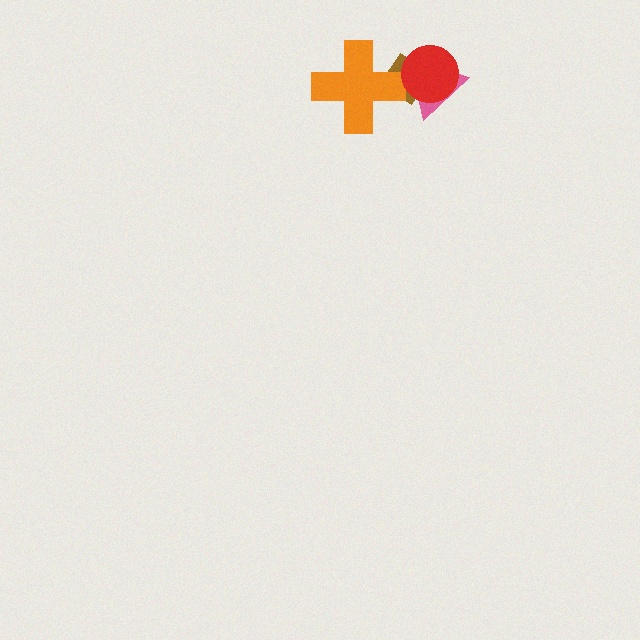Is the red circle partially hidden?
No, no other shape covers it.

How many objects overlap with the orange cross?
1 object overlaps with the orange cross.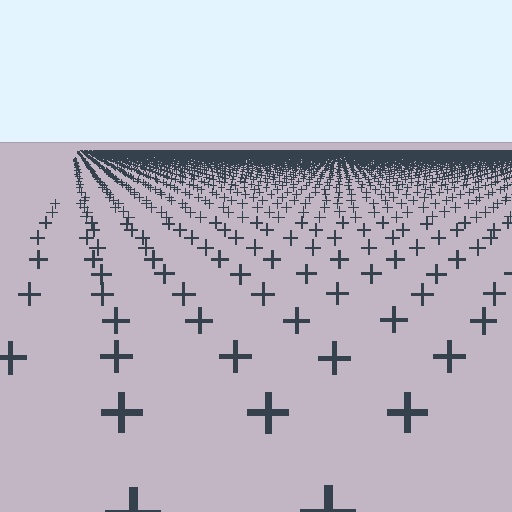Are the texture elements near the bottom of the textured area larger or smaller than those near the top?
Larger. Near the bottom, elements are closer to the viewer and appear at a bigger on-screen size.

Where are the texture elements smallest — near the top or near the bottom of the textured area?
Near the top.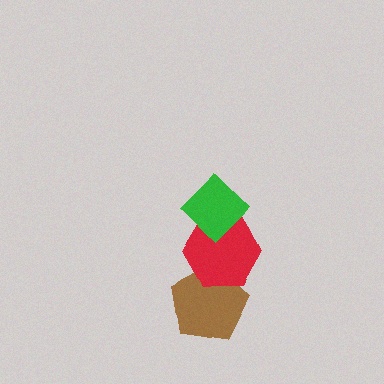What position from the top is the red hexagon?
The red hexagon is 2nd from the top.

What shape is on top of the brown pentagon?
The red hexagon is on top of the brown pentagon.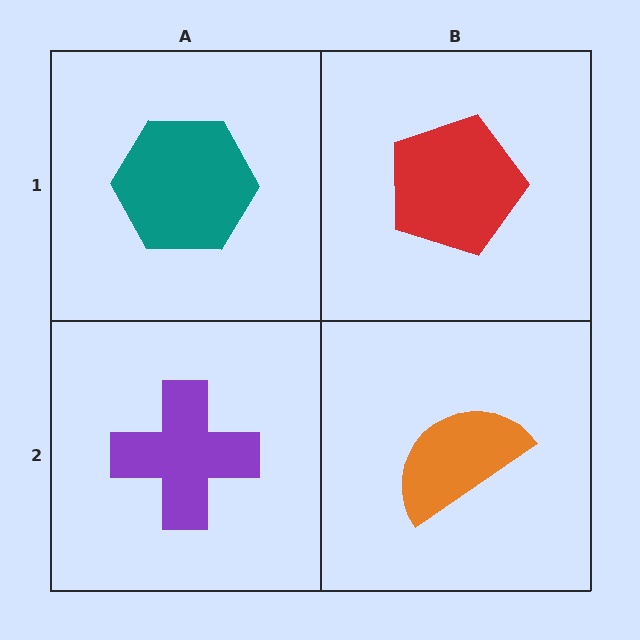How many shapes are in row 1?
2 shapes.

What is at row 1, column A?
A teal hexagon.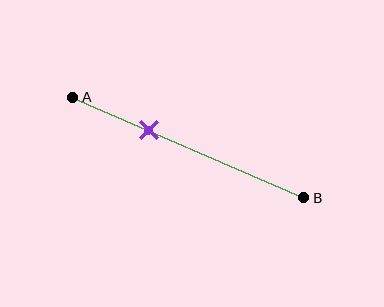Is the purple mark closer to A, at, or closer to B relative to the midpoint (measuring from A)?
The purple mark is closer to point A than the midpoint of segment AB.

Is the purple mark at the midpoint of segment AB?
No, the mark is at about 35% from A, not at the 50% midpoint.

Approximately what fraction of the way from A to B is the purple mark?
The purple mark is approximately 35% of the way from A to B.